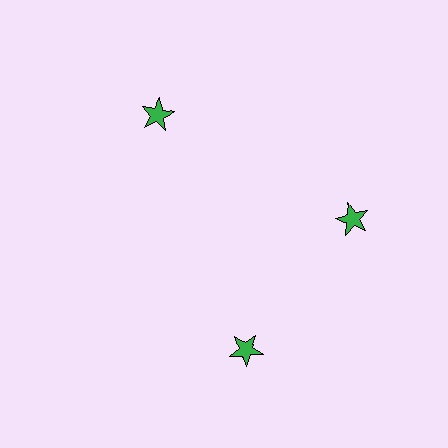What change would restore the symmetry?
The symmetry would be restored by rotating it back into even spacing with its neighbors so that all 3 stars sit at equal angles and equal distance from the center.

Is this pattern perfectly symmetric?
No. The 3 green stars are arranged in a ring, but one element near the 7 o'clock position is rotated out of alignment along the ring, breaking the 3-fold rotational symmetry.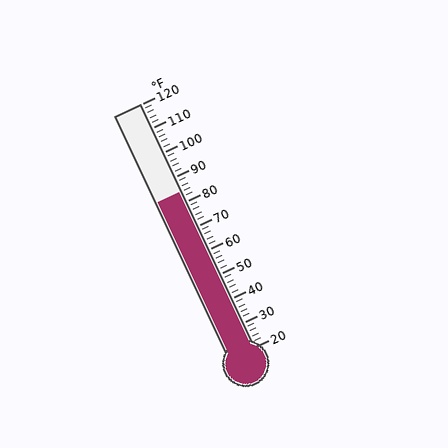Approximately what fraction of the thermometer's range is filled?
The thermometer is filled to approximately 65% of its range.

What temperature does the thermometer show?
The thermometer shows approximately 84°F.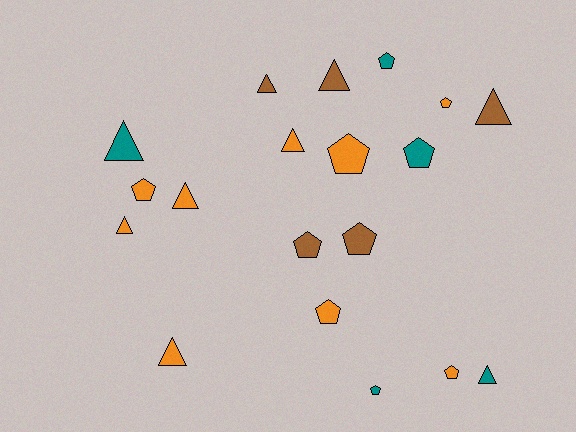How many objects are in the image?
There are 19 objects.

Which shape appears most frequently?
Pentagon, with 10 objects.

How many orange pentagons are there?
There are 5 orange pentagons.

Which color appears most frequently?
Orange, with 9 objects.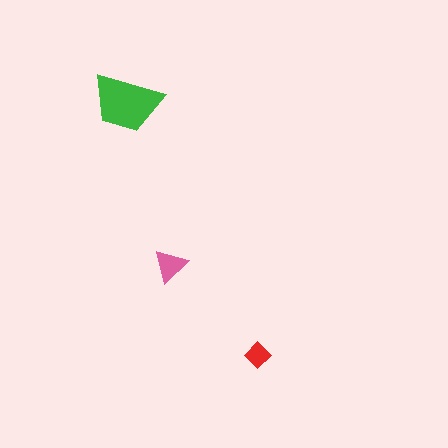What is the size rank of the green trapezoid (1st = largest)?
1st.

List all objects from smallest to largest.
The red diamond, the pink triangle, the green trapezoid.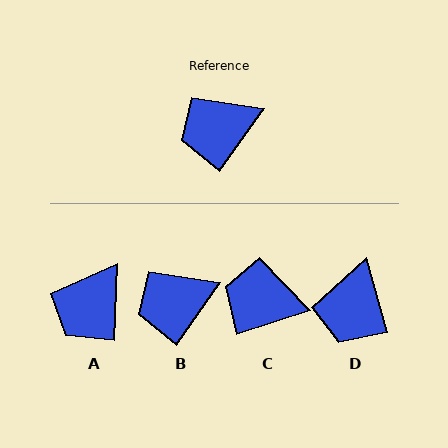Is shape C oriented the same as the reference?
No, it is off by about 37 degrees.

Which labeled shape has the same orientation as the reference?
B.